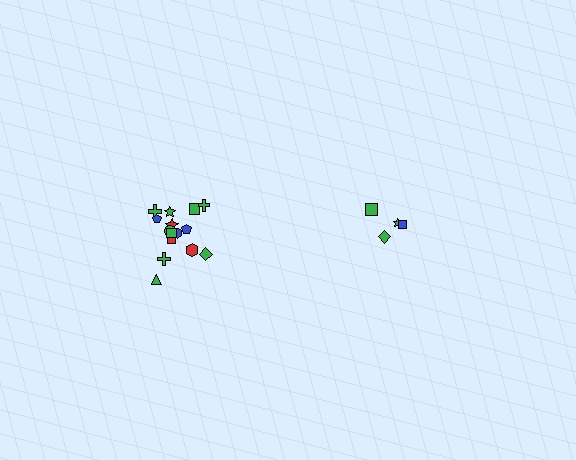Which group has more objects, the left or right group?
The left group.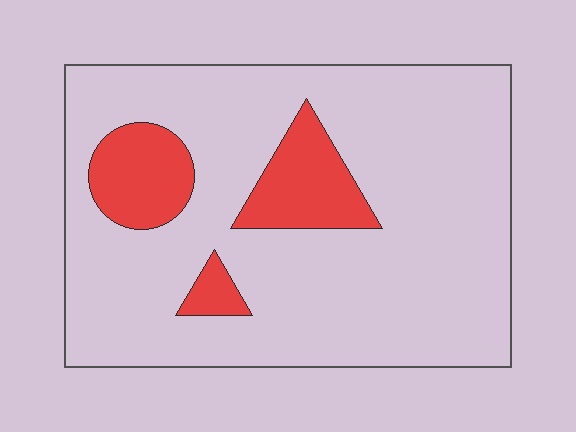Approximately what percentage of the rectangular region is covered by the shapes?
Approximately 15%.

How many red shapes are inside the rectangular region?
3.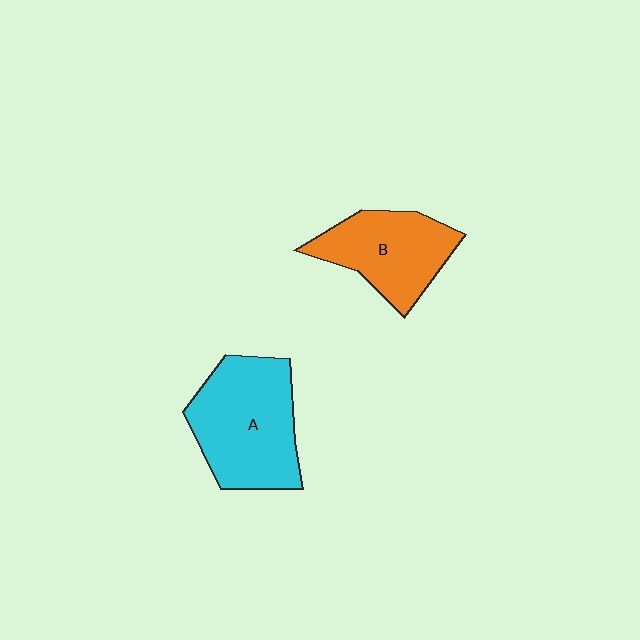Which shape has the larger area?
Shape A (cyan).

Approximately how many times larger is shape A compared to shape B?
Approximately 1.3 times.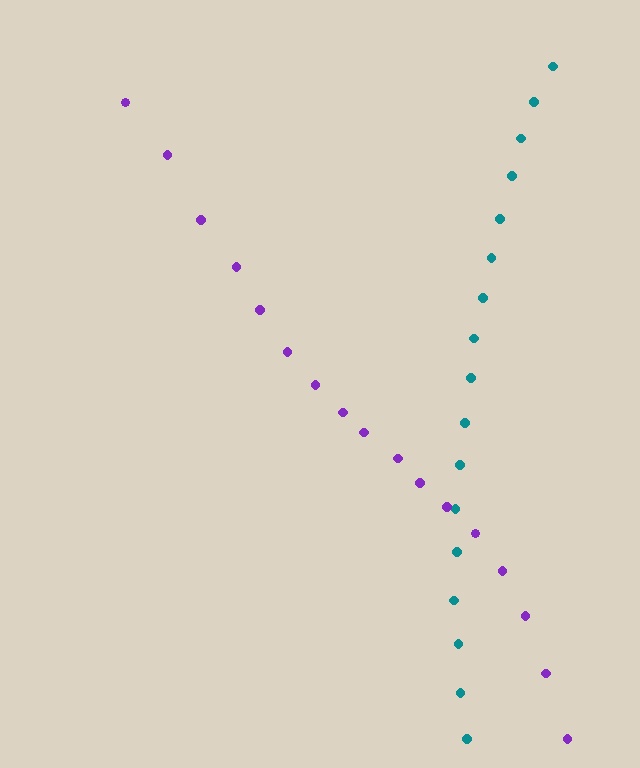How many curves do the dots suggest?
There are 2 distinct paths.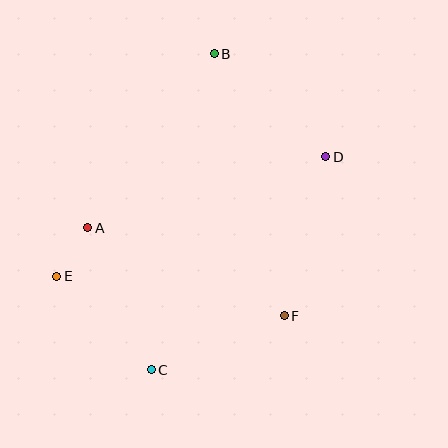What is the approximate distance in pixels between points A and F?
The distance between A and F is approximately 215 pixels.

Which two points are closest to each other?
Points A and E are closest to each other.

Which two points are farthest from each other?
Points B and C are farthest from each other.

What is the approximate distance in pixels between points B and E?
The distance between B and E is approximately 273 pixels.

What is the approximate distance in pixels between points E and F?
The distance between E and F is approximately 231 pixels.